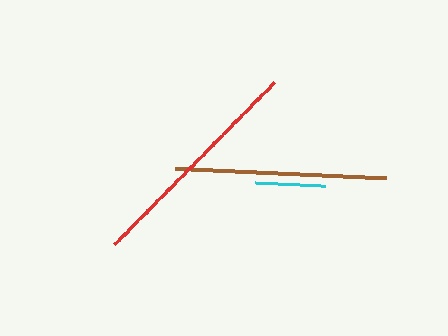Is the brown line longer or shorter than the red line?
The red line is longer than the brown line.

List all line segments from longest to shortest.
From longest to shortest: red, brown, cyan.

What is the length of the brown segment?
The brown segment is approximately 210 pixels long.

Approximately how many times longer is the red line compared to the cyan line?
The red line is approximately 3.3 times the length of the cyan line.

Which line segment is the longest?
The red line is the longest at approximately 227 pixels.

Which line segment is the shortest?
The cyan line is the shortest at approximately 69 pixels.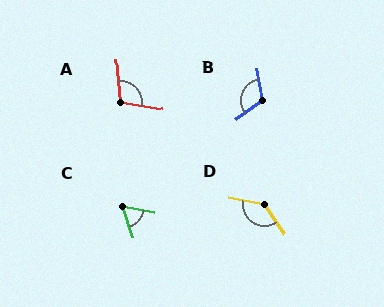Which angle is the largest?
D, at approximately 135 degrees.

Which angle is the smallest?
C, at approximately 61 degrees.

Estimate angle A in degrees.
Approximately 104 degrees.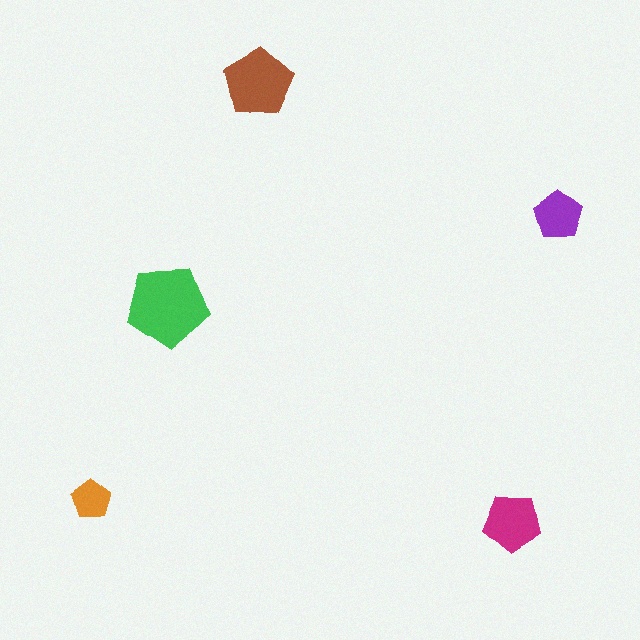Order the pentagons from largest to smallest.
the green one, the brown one, the magenta one, the purple one, the orange one.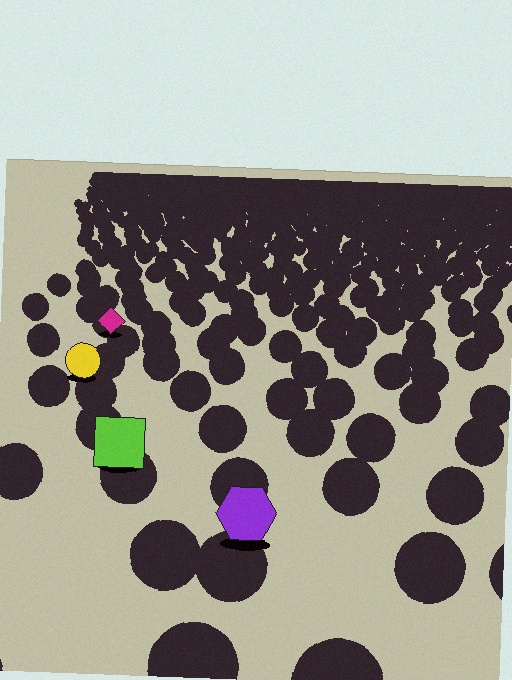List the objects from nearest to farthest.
From nearest to farthest: the purple hexagon, the lime square, the yellow circle, the magenta diamond.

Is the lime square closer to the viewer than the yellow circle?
Yes. The lime square is closer — you can tell from the texture gradient: the ground texture is coarser near it.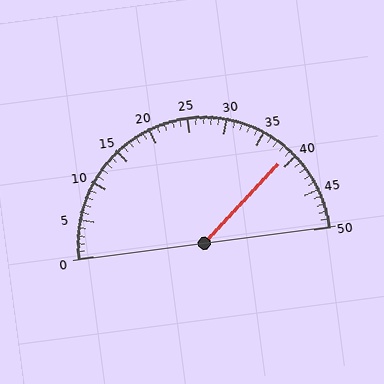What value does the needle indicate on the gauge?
The needle indicates approximately 39.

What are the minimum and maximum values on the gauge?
The gauge ranges from 0 to 50.